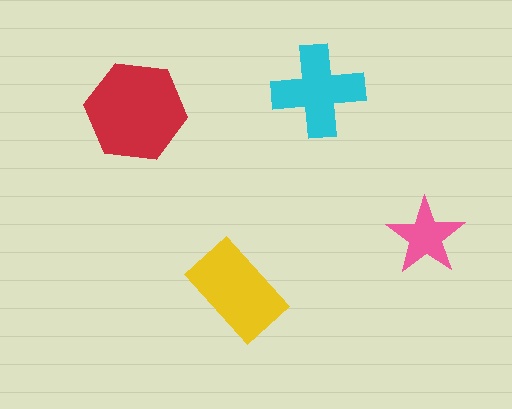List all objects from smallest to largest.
The pink star, the cyan cross, the yellow rectangle, the red hexagon.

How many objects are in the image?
There are 4 objects in the image.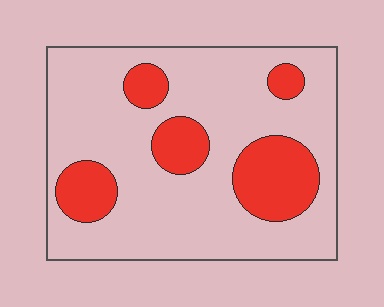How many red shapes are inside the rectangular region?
5.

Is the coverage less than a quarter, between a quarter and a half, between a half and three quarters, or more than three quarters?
Less than a quarter.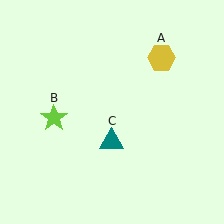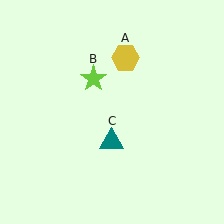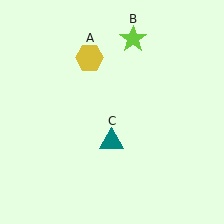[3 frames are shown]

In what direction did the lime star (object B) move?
The lime star (object B) moved up and to the right.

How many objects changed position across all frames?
2 objects changed position: yellow hexagon (object A), lime star (object B).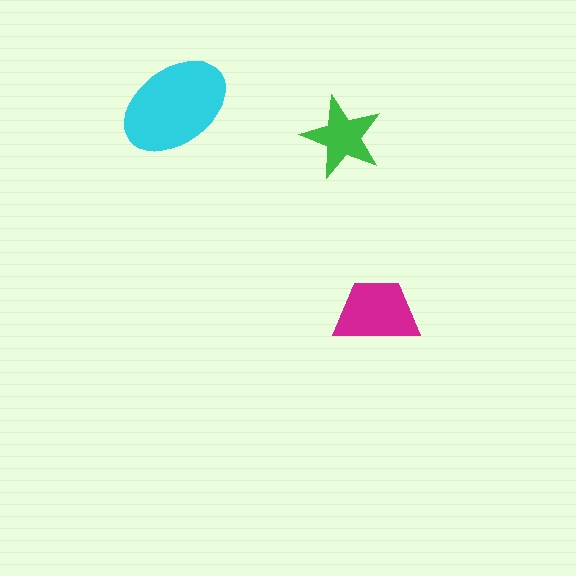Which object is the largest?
The cyan ellipse.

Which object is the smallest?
The green star.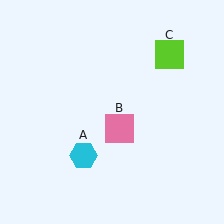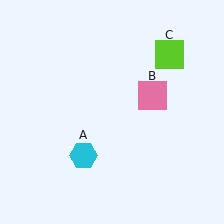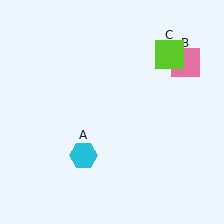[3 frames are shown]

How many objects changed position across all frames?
1 object changed position: pink square (object B).